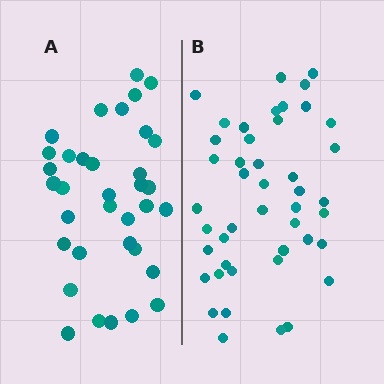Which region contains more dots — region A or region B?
Region B (the right region) has more dots.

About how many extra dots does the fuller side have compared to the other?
Region B has roughly 10 or so more dots than region A.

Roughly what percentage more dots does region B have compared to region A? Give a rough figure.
About 30% more.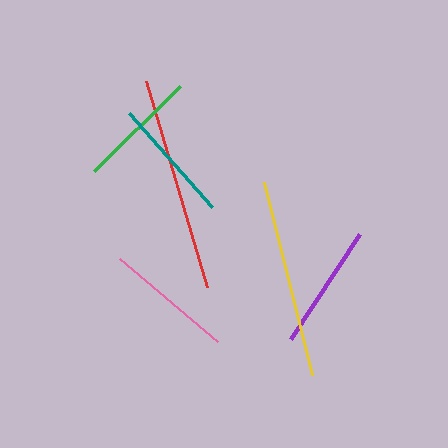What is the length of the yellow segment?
The yellow segment is approximately 199 pixels long.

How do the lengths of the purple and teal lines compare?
The purple and teal lines are approximately the same length.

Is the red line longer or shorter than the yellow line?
The red line is longer than the yellow line.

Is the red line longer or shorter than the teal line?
The red line is longer than the teal line.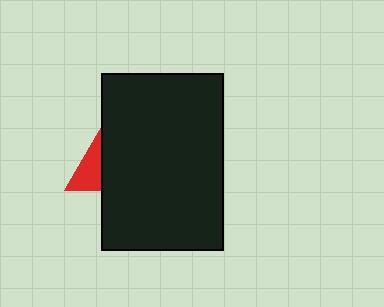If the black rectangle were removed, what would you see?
You would see the complete red triangle.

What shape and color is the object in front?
The object in front is a black rectangle.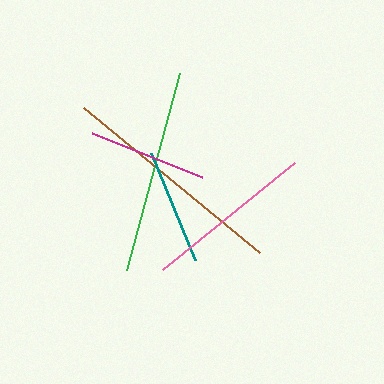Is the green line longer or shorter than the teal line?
The green line is longer than the teal line.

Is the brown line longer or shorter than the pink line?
The brown line is longer than the pink line.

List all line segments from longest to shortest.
From longest to shortest: brown, green, pink, magenta, teal.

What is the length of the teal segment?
The teal segment is approximately 116 pixels long.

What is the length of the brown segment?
The brown segment is approximately 228 pixels long.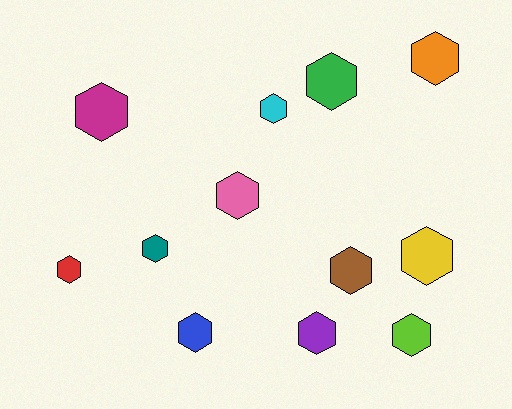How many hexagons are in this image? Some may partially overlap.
There are 12 hexagons.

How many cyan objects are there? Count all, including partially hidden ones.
There is 1 cyan object.